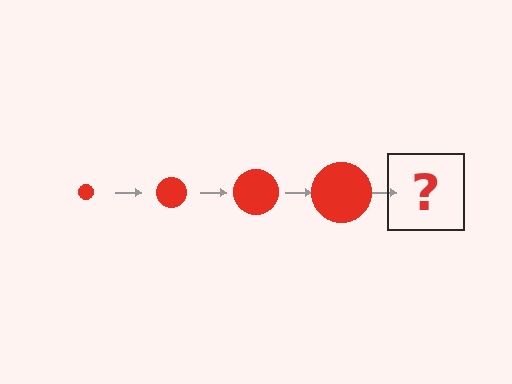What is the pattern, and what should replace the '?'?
The pattern is that the circle gets progressively larger each step. The '?' should be a red circle, larger than the previous one.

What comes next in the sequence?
The next element should be a red circle, larger than the previous one.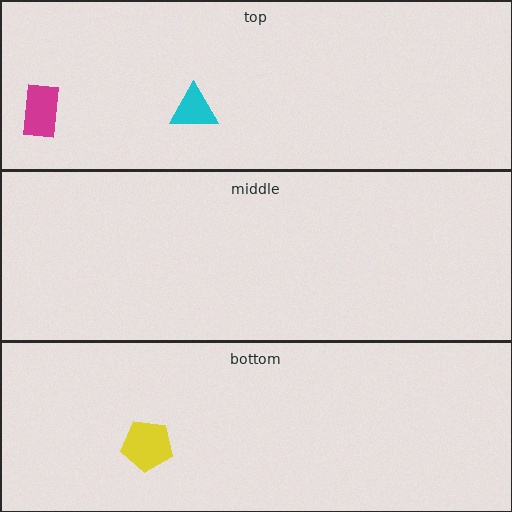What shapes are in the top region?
The cyan triangle, the magenta rectangle.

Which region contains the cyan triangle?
The top region.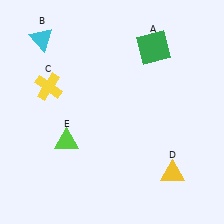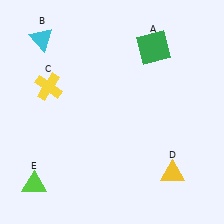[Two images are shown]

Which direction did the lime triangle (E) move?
The lime triangle (E) moved down.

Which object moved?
The lime triangle (E) moved down.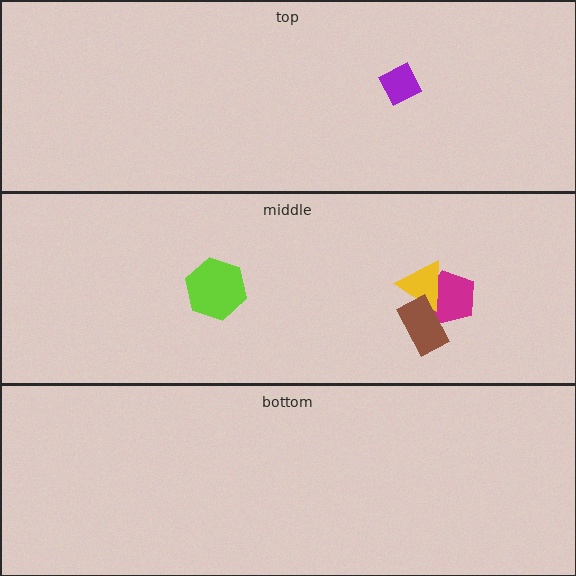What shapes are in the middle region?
The magenta pentagon, the yellow triangle, the brown rectangle, the lime hexagon.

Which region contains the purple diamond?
The top region.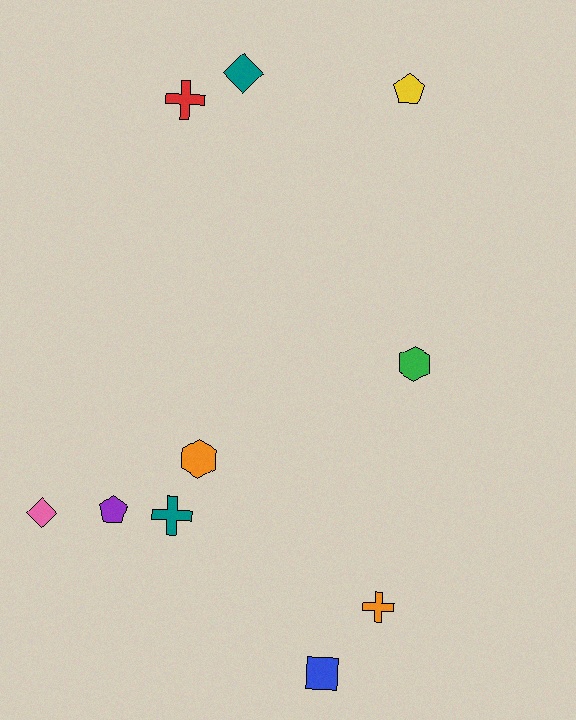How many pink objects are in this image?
There is 1 pink object.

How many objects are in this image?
There are 10 objects.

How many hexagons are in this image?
There are 2 hexagons.